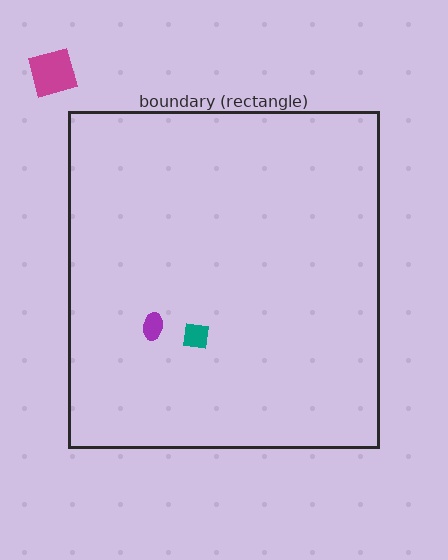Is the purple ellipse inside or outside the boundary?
Inside.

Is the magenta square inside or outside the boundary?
Outside.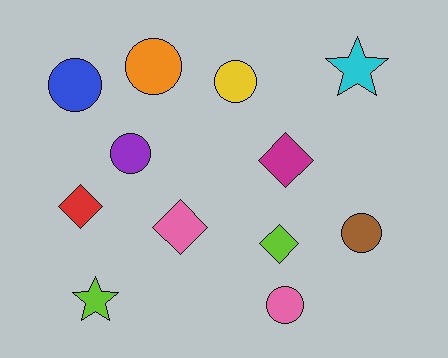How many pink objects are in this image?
There are 2 pink objects.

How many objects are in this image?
There are 12 objects.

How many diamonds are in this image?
There are 4 diamonds.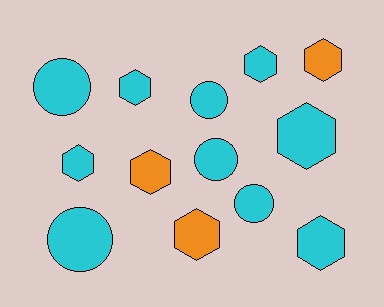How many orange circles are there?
There are no orange circles.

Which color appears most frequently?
Cyan, with 10 objects.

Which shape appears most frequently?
Hexagon, with 8 objects.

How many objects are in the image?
There are 13 objects.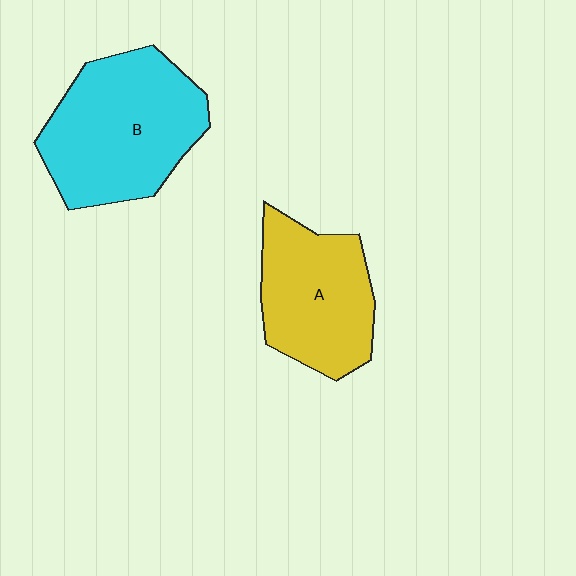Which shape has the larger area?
Shape B (cyan).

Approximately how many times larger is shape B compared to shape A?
Approximately 1.3 times.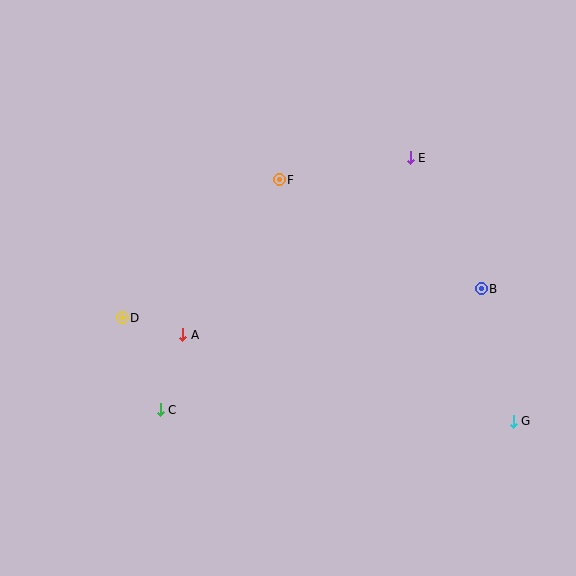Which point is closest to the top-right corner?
Point E is closest to the top-right corner.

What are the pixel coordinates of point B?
Point B is at (481, 289).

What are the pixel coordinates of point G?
Point G is at (513, 421).